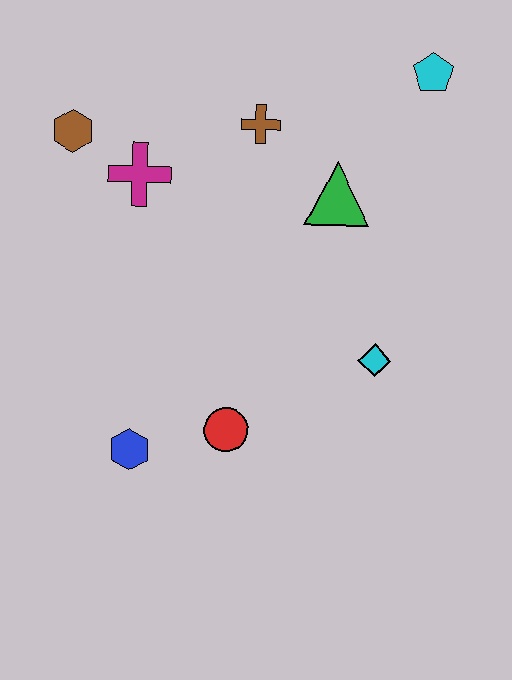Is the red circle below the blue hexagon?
No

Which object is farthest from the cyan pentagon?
The blue hexagon is farthest from the cyan pentagon.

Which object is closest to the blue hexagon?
The red circle is closest to the blue hexagon.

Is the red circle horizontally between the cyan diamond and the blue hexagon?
Yes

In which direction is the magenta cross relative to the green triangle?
The magenta cross is to the left of the green triangle.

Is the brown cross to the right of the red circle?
Yes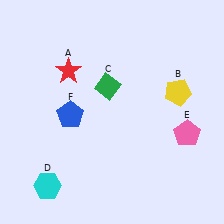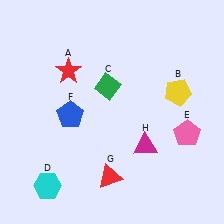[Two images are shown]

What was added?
A red triangle (G), a magenta triangle (H) were added in Image 2.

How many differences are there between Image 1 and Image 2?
There are 2 differences between the two images.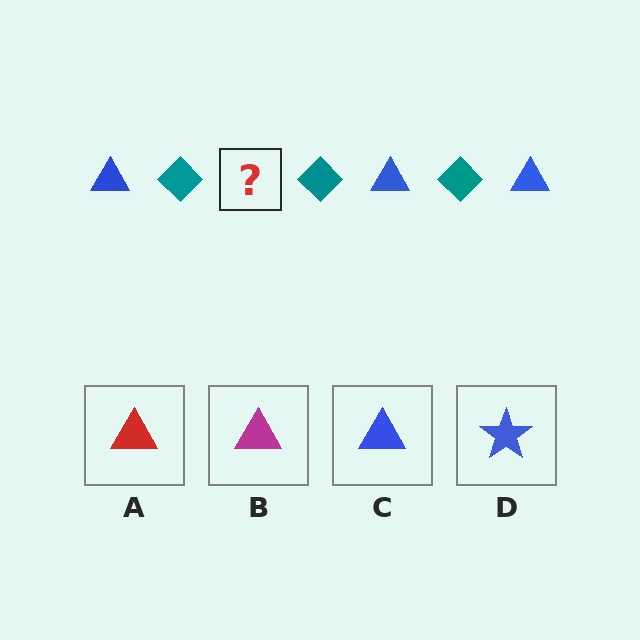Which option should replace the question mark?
Option C.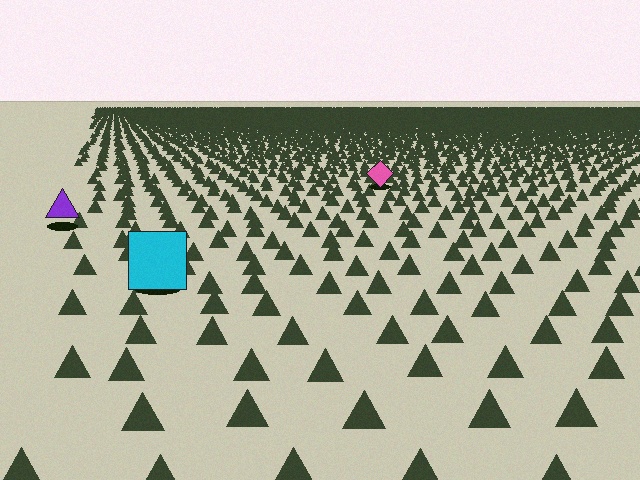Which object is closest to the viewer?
The cyan square is closest. The texture marks near it are larger and more spread out.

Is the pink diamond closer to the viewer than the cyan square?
No. The cyan square is closer — you can tell from the texture gradient: the ground texture is coarser near it.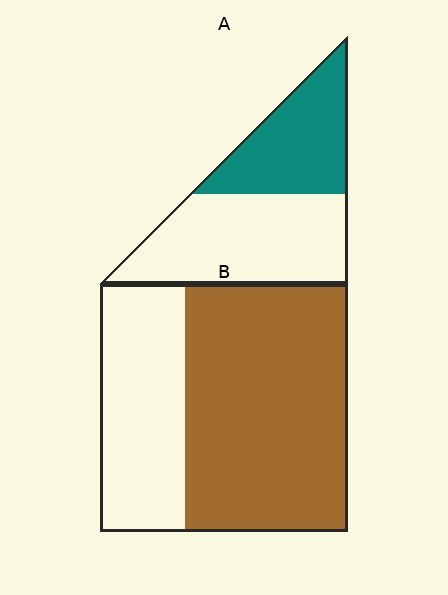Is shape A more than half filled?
No.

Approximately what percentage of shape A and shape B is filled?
A is approximately 40% and B is approximately 65%.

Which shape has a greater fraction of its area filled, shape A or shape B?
Shape B.